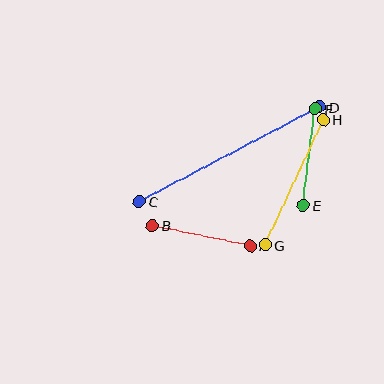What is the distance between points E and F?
The distance is approximately 98 pixels.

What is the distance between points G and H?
The distance is approximately 138 pixels.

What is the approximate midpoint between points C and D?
The midpoint is at approximately (229, 154) pixels.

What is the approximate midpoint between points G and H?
The midpoint is at approximately (294, 182) pixels.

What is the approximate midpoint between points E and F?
The midpoint is at approximately (309, 157) pixels.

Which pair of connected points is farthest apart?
Points C and D are farthest apart.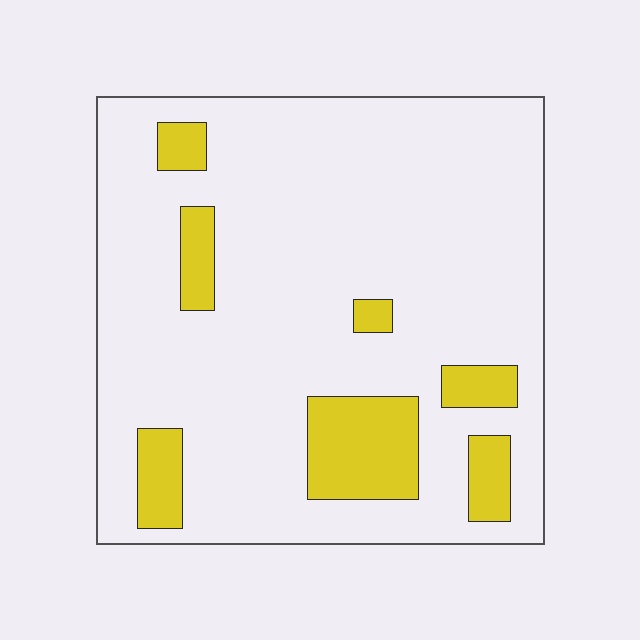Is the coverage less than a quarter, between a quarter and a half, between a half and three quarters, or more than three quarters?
Less than a quarter.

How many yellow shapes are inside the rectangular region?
7.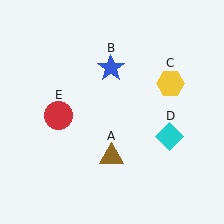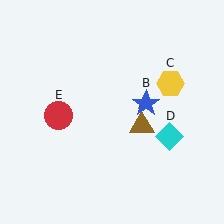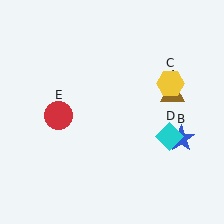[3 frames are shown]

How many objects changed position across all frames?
2 objects changed position: brown triangle (object A), blue star (object B).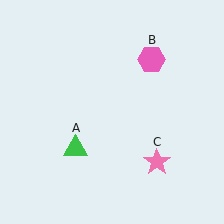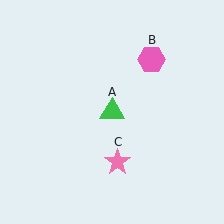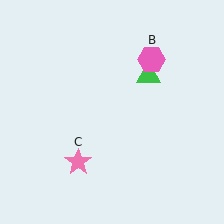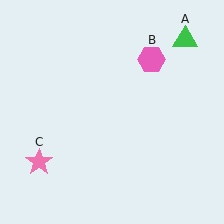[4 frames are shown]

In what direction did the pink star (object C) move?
The pink star (object C) moved left.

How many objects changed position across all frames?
2 objects changed position: green triangle (object A), pink star (object C).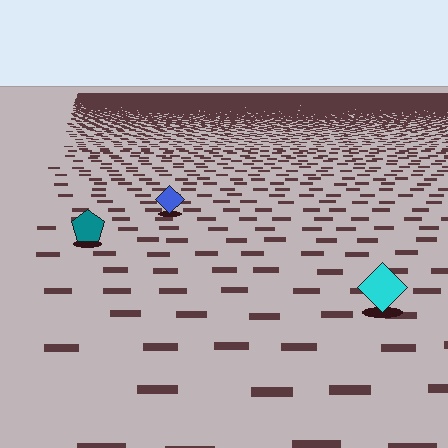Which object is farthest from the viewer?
The blue diamond is farthest from the viewer. It appears smaller and the ground texture around it is denser.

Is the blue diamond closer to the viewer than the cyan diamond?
No. The cyan diamond is closer — you can tell from the texture gradient: the ground texture is coarser near it.